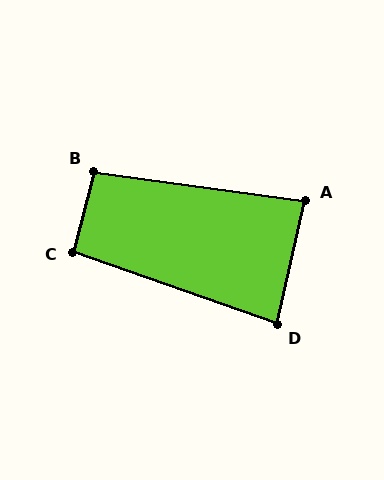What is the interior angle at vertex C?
Approximately 95 degrees (approximately right).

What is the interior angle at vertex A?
Approximately 85 degrees (approximately right).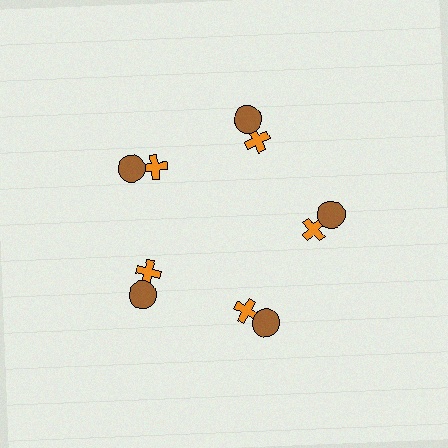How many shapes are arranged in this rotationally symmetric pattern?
There are 10 shapes, arranged in 5 groups of 2.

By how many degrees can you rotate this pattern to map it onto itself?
The pattern maps onto itself every 72 degrees of rotation.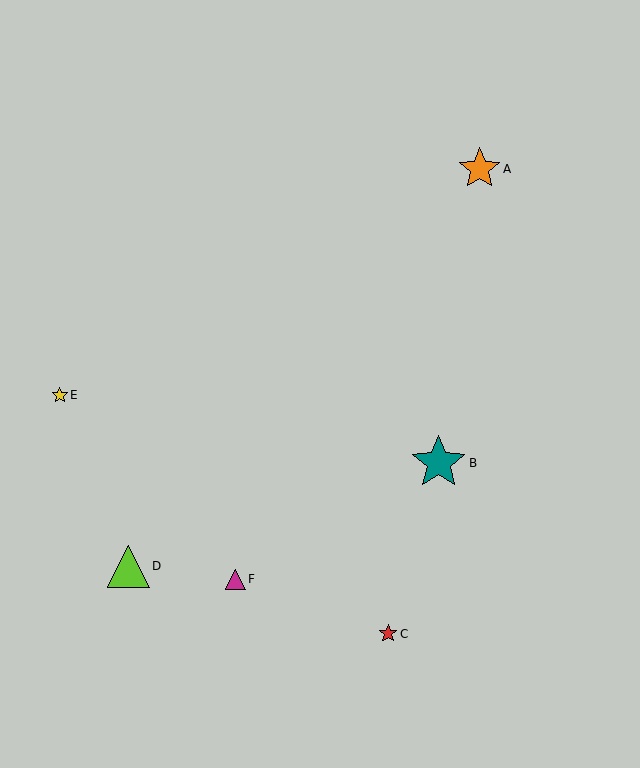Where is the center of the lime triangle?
The center of the lime triangle is at (129, 566).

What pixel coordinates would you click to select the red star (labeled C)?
Click at (388, 634) to select the red star C.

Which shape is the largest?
The teal star (labeled B) is the largest.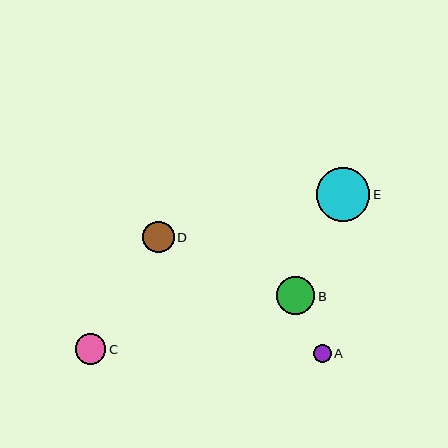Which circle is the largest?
Circle E is the largest with a size of approximately 53 pixels.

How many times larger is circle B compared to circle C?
Circle B is approximately 1.3 times the size of circle C.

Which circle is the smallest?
Circle A is the smallest with a size of approximately 17 pixels.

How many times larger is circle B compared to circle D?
Circle B is approximately 1.2 times the size of circle D.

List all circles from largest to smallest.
From largest to smallest: E, B, D, C, A.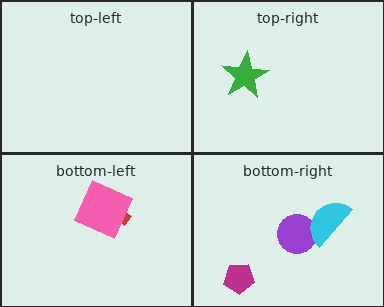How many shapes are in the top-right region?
1.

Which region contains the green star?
The top-right region.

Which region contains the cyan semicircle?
The bottom-right region.